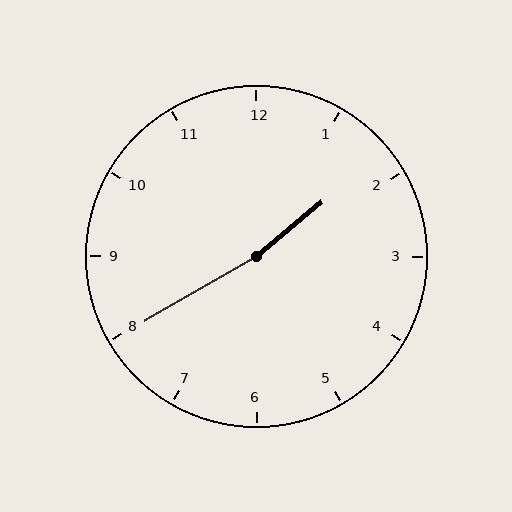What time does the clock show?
1:40.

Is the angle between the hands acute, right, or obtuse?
It is obtuse.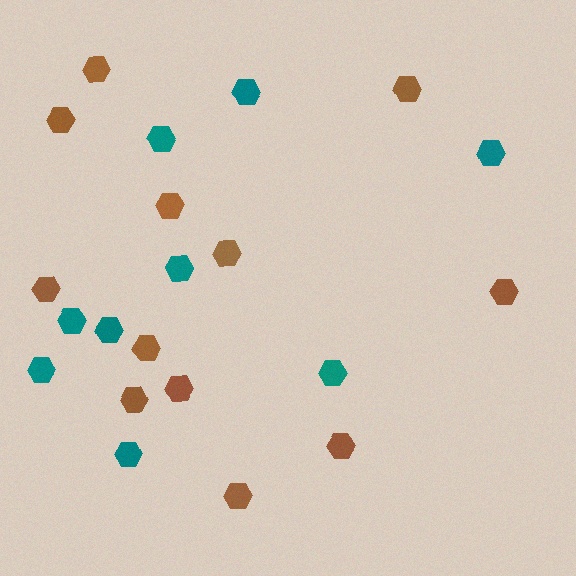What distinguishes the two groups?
There are 2 groups: one group of brown hexagons (12) and one group of teal hexagons (9).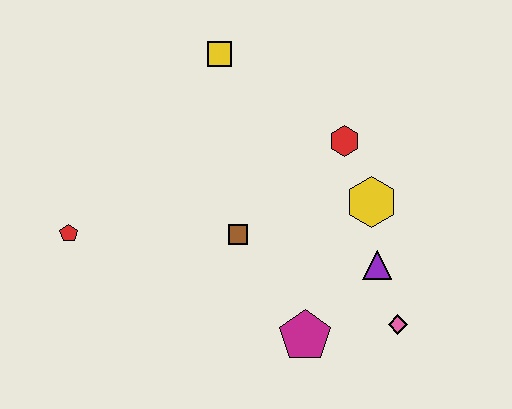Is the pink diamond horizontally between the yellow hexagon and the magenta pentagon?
No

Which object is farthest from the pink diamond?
The red pentagon is farthest from the pink diamond.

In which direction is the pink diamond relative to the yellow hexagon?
The pink diamond is below the yellow hexagon.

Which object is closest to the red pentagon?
The brown square is closest to the red pentagon.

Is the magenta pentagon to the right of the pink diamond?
No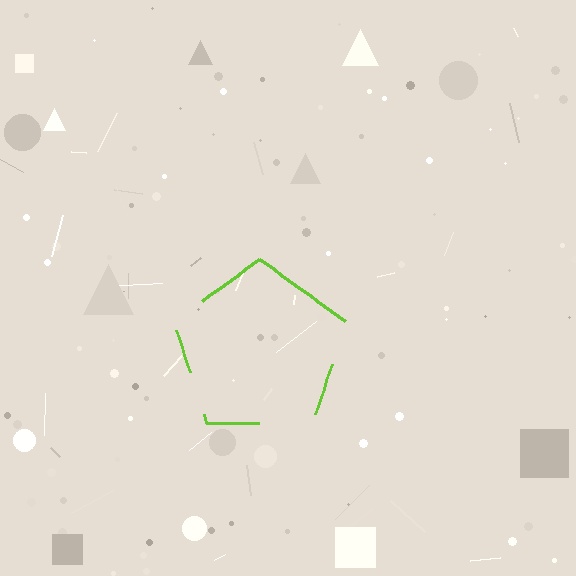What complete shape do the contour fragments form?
The contour fragments form a pentagon.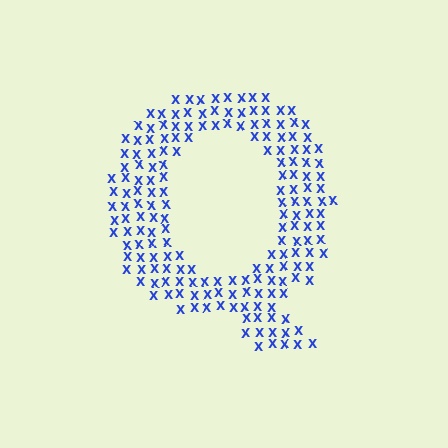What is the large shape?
The large shape is the letter Q.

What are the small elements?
The small elements are letter X's.